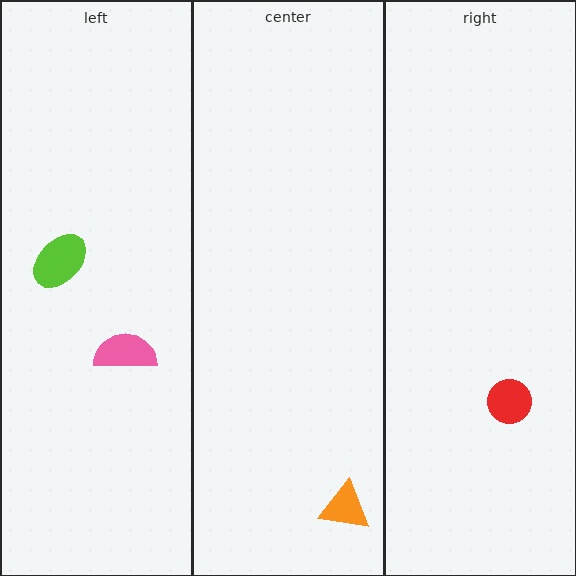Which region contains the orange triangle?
The center region.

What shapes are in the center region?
The orange triangle.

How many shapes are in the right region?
1.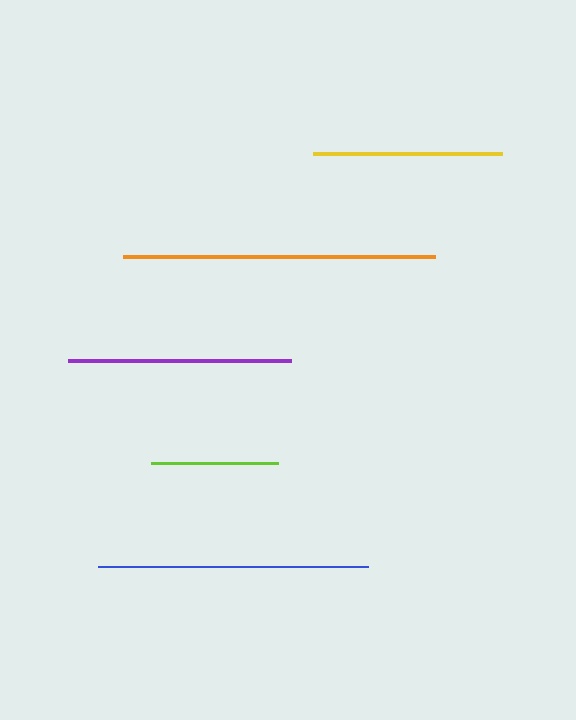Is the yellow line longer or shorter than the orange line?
The orange line is longer than the yellow line.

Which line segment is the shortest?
The lime line is the shortest at approximately 127 pixels.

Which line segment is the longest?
The orange line is the longest at approximately 312 pixels.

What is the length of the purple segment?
The purple segment is approximately 223 pixels long.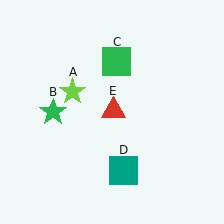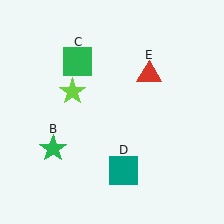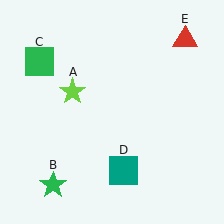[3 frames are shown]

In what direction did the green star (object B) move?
The green star (object B) moved down.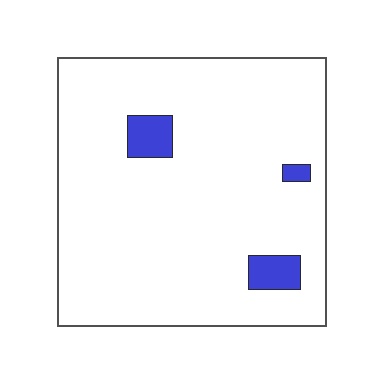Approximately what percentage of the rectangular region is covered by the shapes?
Approximately 5%.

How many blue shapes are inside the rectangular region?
3.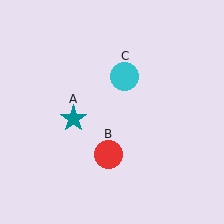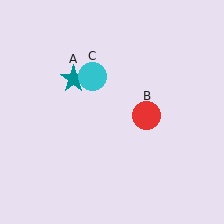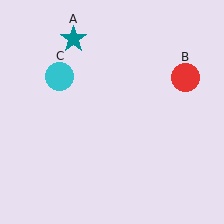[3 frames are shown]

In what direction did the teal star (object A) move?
The teal star (object A) moved up.